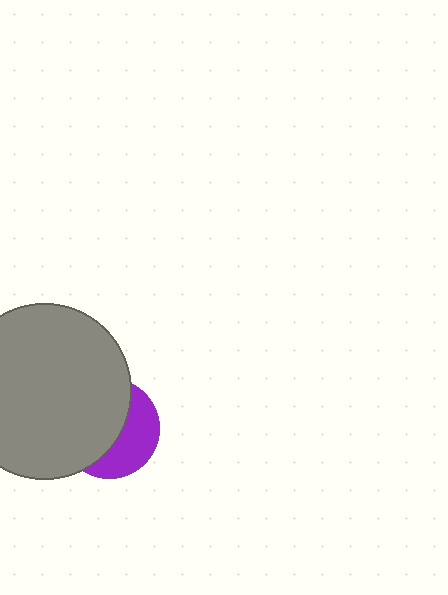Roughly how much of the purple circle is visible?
A small part of it is visible (roughly 40%).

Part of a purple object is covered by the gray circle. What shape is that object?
It is a circle.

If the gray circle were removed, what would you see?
You would see the complete purple circle.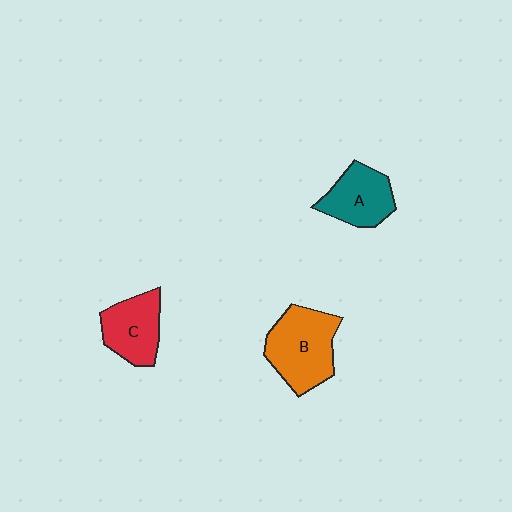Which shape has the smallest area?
Shape A (teal).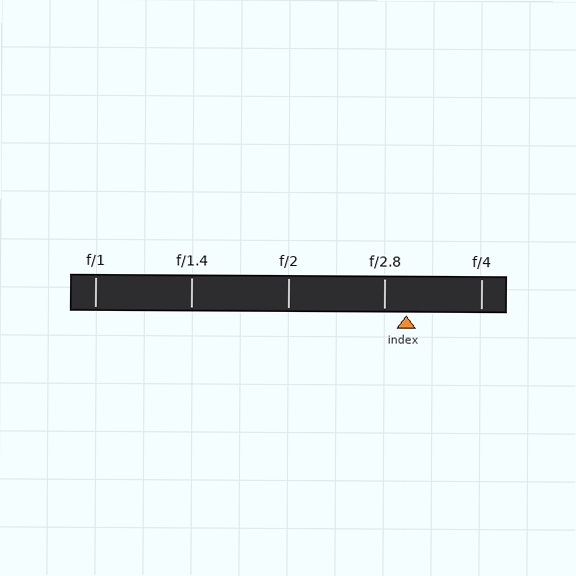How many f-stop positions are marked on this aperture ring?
There are 5 f-stop positions marked.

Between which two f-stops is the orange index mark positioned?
The index mark is between f/2.8 and f/4.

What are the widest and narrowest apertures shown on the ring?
The widest aperture shown is f/1 and the narrowest is f/4.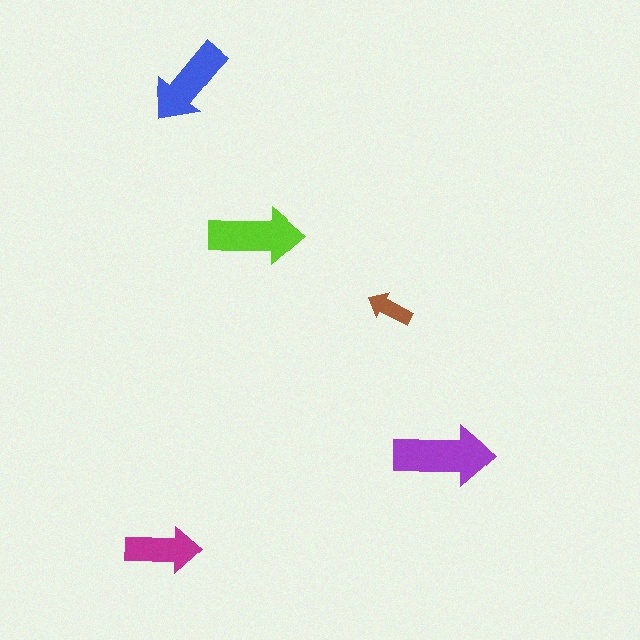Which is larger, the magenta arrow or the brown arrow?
The magenta one.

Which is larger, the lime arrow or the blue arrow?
The lime one.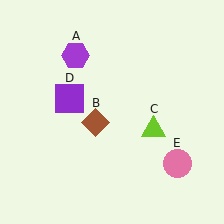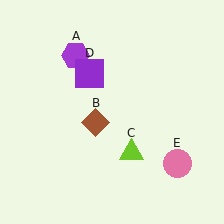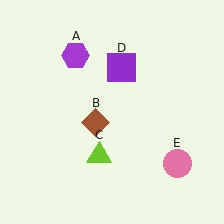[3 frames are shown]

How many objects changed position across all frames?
2 objects changed position: lime triangle (object C), purple square (object D).